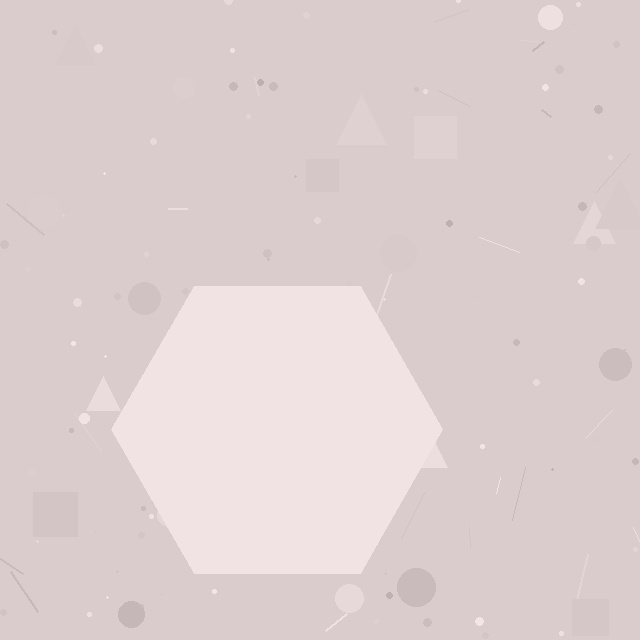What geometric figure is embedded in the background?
A hexagon is embedded in the background.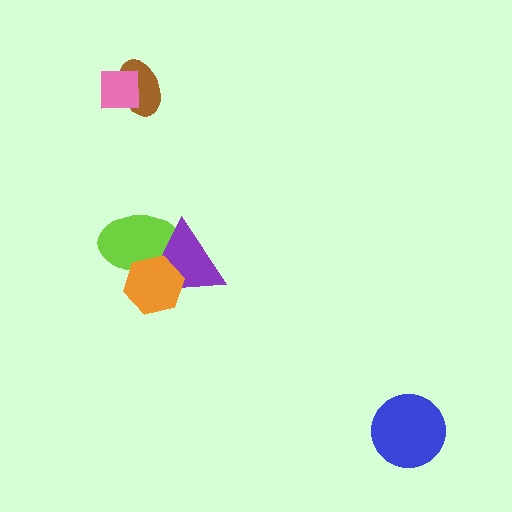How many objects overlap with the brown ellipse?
1 object overlaps with the brown ellipse.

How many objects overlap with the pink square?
1 object overlaps with the pink square.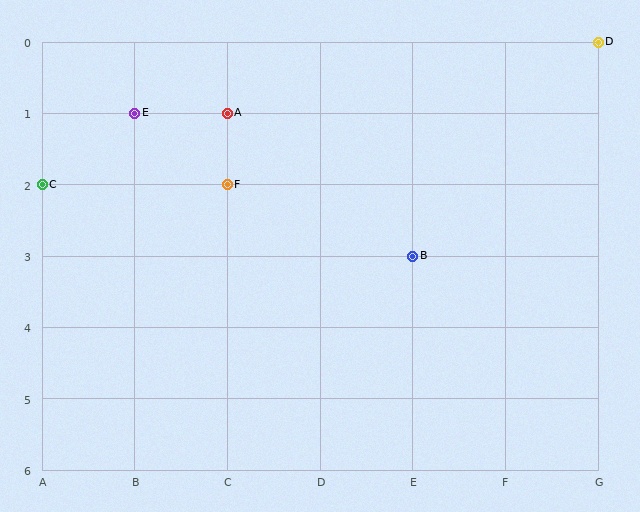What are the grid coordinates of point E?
Point E is at grid coordinates (B, 1).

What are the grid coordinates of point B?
Point B is at grid coordinates (E, 3).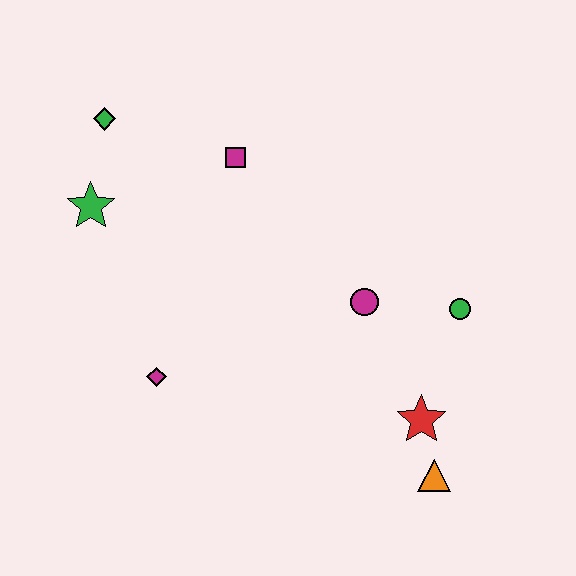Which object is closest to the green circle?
The magenta circle is closest to the green circle.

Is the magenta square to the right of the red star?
No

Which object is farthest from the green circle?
The green diamond is farthest from the green circle.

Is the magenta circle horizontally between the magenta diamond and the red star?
Yes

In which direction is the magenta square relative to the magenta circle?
The magenta square is above the magenta circle.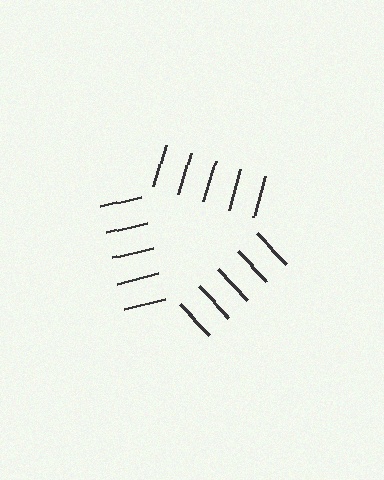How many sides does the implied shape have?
3 sides — the line-ends trace a triangle.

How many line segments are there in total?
15 — 5 along each of the 3 edges.